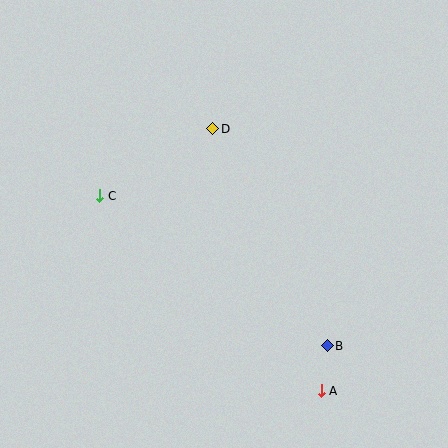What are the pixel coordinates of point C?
Point C is at (100, 196).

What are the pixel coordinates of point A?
Point A is at (321, 391).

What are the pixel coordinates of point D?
Point D is at (213, 129).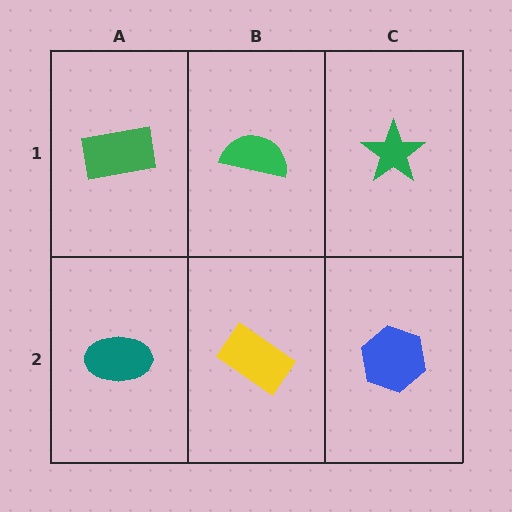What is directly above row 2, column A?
A green rectangle.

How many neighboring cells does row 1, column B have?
3.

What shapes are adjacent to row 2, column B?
A green semicircle (row 1, column B), a teal ellipse (row 2, column A), a blue hexagon (row 2, column C).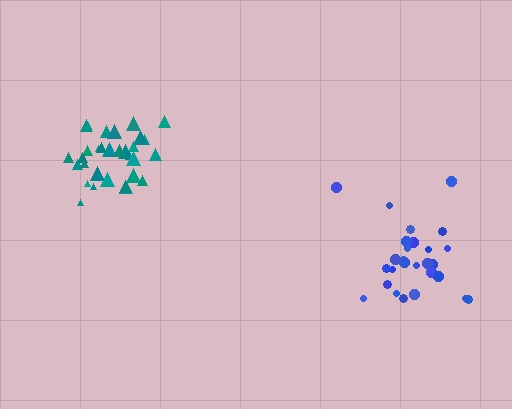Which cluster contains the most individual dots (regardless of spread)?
Teal (32).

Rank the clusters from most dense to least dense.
teal, blue.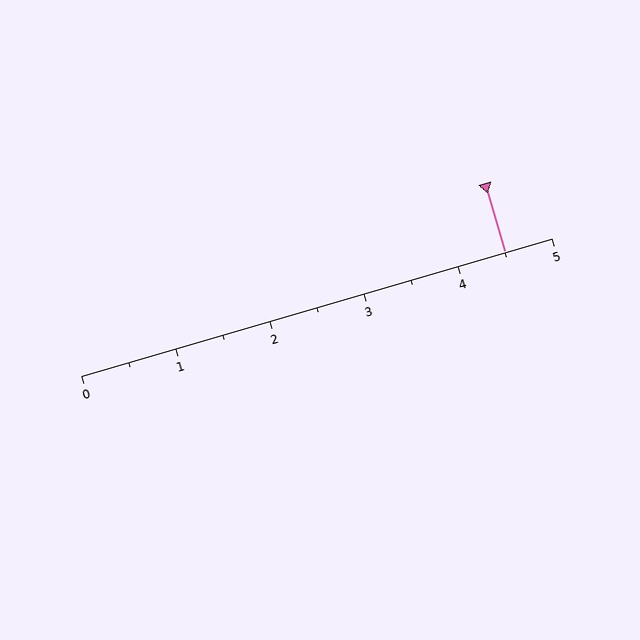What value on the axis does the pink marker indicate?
The marker indicates approximately 4.5.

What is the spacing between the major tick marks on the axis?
The major ticks are spaced 1 apart.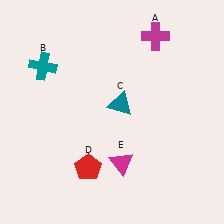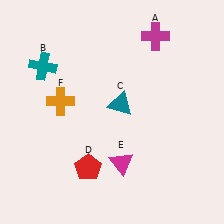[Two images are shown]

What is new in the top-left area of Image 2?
An orange cross (F) was added in the top-left area of Image 2.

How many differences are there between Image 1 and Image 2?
There is 1 difference between the two images.